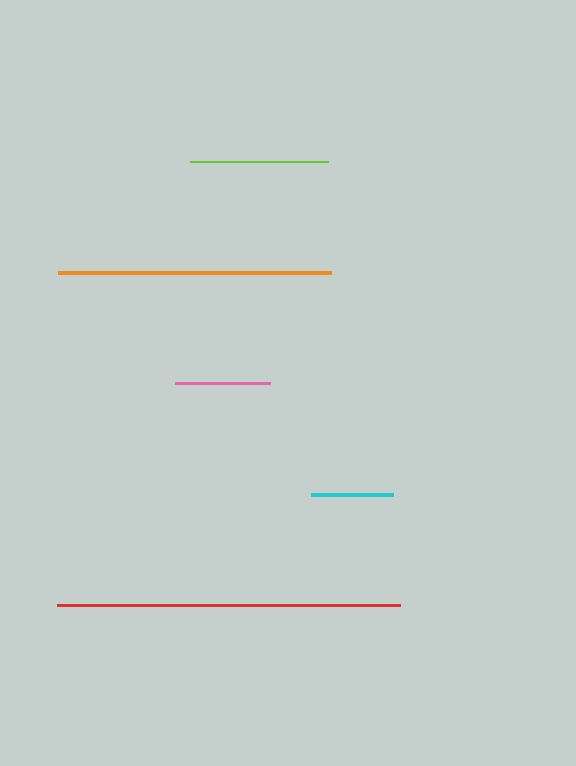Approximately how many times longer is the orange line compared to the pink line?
The orange line is approximately 2.9 times the length of the pink line.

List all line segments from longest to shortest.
From longest to shortest: red, orange, lime, pink, cyan.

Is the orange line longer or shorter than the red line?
The red line is longer than the orange line.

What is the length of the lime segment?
The lime segment is approximately 138 pixels long.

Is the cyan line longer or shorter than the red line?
The red line is longer than the cyan line.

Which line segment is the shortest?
The cyan line is the shortest at approximately 82 pixels.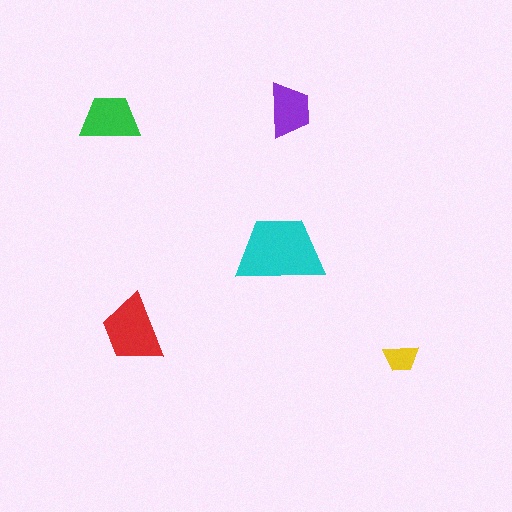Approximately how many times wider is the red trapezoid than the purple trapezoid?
About 1.5 times wider.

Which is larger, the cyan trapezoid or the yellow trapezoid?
The cyan one.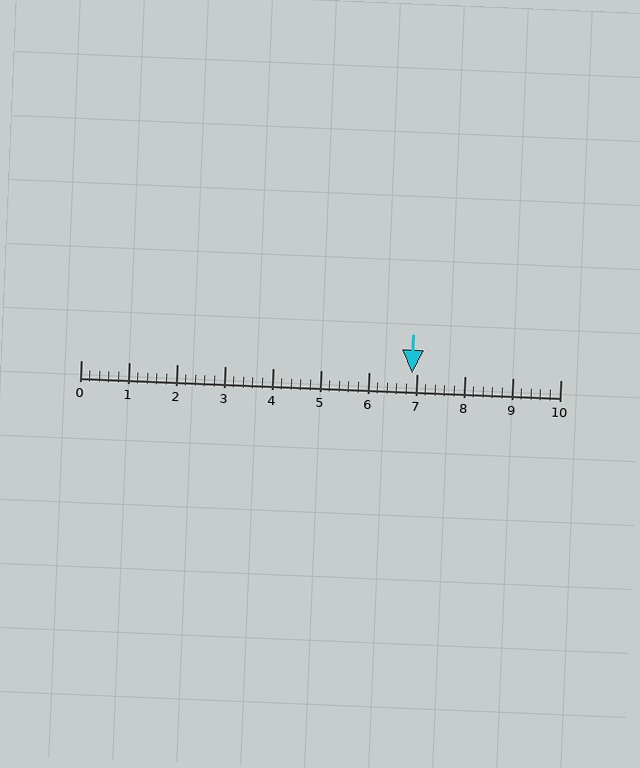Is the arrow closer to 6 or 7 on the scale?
The arrow is closer to 7.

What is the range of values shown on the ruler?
The ruler shows values from 0 to 10.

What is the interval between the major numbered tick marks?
The major tick marks are spaced 1 units apart.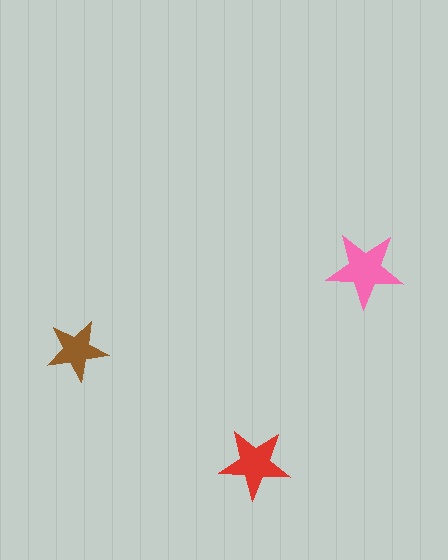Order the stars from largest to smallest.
the pink one, the red one, the brown one.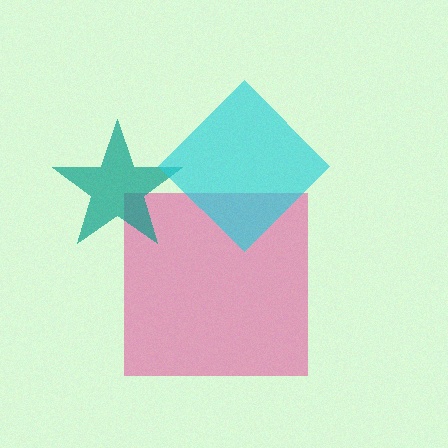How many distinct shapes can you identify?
There are 3 distinct shapes: a pink square, a teal star, a cyan diamond.